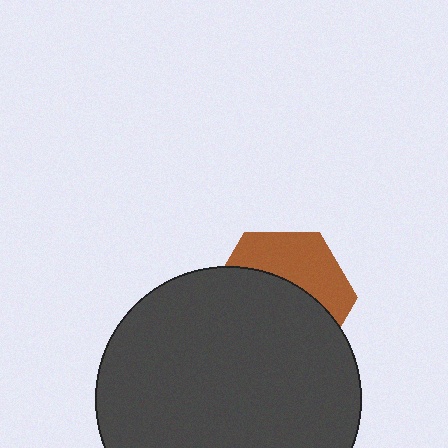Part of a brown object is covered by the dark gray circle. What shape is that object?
It is a hexagon.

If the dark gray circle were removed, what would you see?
You would see the complete brown hexagon.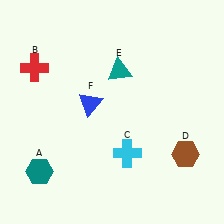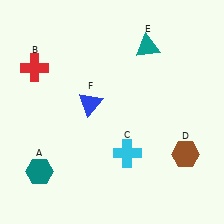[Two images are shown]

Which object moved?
The teal triangle (E) moved right.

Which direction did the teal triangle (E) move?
The teal triangle (E) moved right.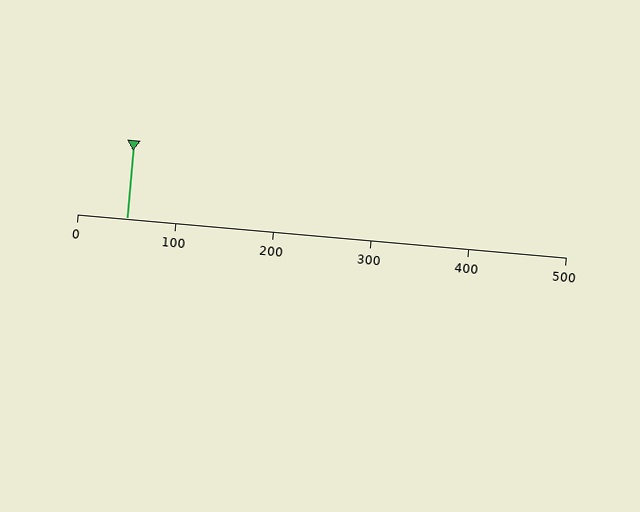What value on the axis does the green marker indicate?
The marker indicates approximately 50.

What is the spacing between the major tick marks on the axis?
The major ticks are spaced 100 apart.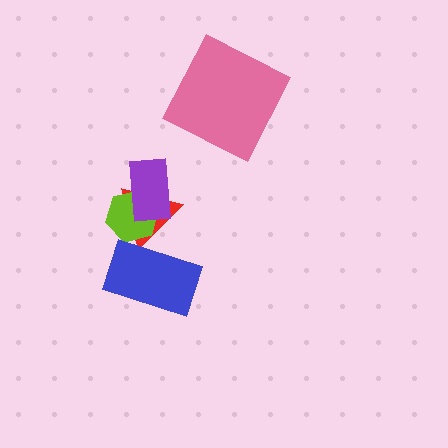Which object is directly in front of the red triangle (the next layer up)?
The lime hexagon is directly in front of the red triangle.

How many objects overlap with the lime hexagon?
2 objects overlap with the lime hexagon.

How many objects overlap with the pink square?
0 objects overlap with the pink square.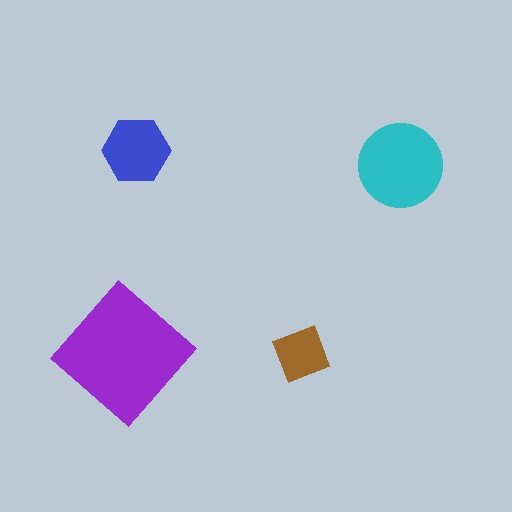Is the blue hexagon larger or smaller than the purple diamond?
Smaller.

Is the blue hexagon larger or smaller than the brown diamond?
Larger.